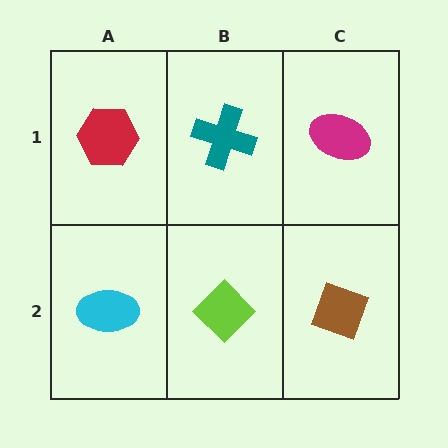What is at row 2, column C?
A brown diamond.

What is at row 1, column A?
A red hexagon.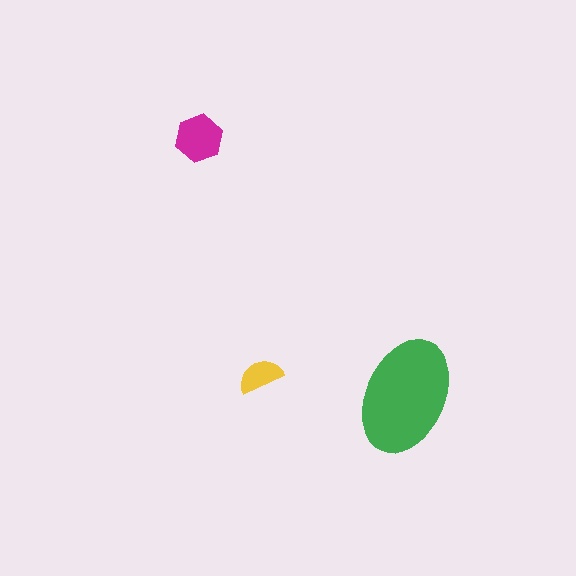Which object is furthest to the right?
The green ellipse is rightmost.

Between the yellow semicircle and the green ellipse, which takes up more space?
The green ellipse.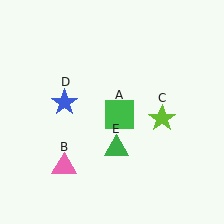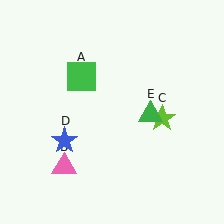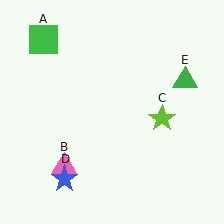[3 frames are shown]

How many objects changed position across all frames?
3 objects changed position: green square (object A), blue star (object D), green triangle (object E).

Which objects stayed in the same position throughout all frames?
Pink triangle (object B) and lime star (object C) remained stationary.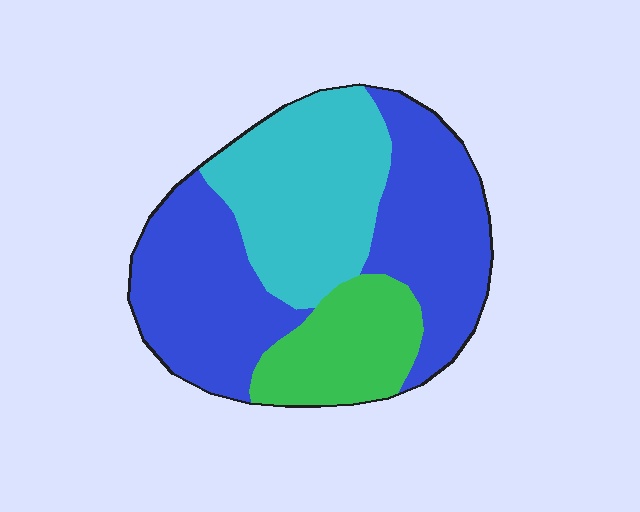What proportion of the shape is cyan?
Cyan covers about 30% of the shape.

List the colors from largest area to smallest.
From largest to smallest: blue, cyan, green.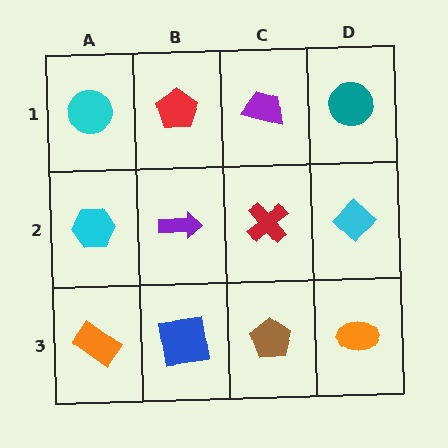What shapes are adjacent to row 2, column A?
A cyan circle (row 1, column A), an orange rectangle (row 3, column A), a purple arrow (row 2, column B).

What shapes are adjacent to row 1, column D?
A cyan diamond (row 2, column D), a purple trapezoid (row 1, column C).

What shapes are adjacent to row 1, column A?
A cyan hexagon (row 2, column A), a red pentagon (row 1, column B).